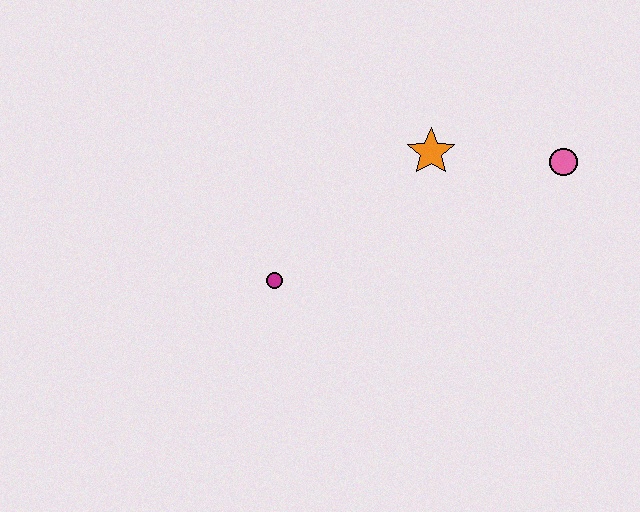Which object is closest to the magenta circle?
The orange star is closest to the magenta circle.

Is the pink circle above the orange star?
No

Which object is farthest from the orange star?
The magenta circle is farthest from the orange star.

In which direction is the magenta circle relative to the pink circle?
The magenta circle is to the left of the pink circle.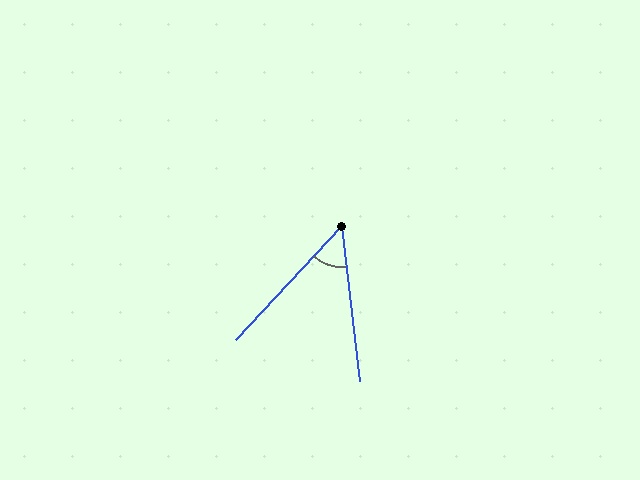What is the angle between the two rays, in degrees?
Approximately 49 degrees.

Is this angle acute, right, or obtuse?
It is acute.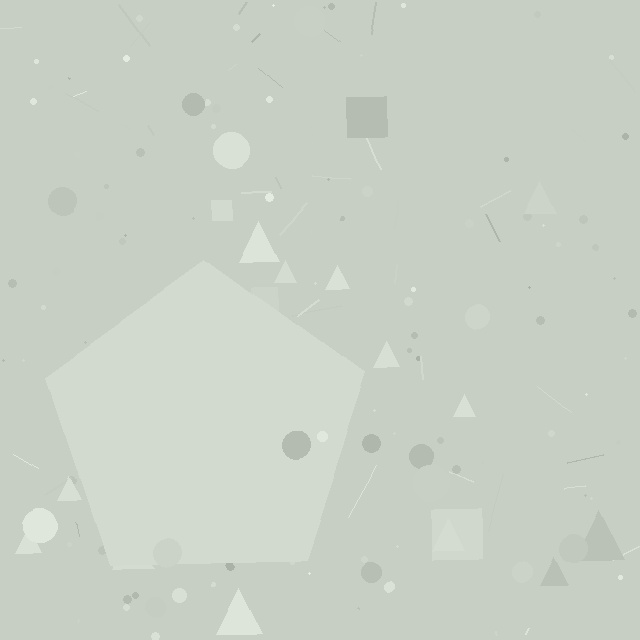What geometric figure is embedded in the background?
A pentagon is embedded in the background.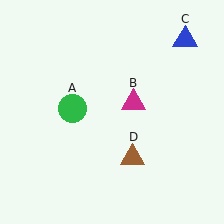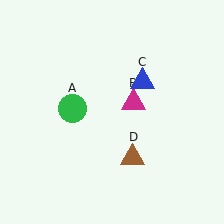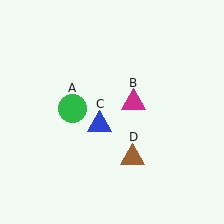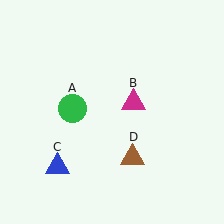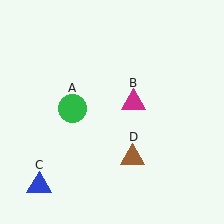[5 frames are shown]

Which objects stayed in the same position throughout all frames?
Green circle (object A) and magenta triangle (object B) and brown triangle (object D) remained stationary.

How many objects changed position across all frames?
1 object changed position: blue triangle (object C).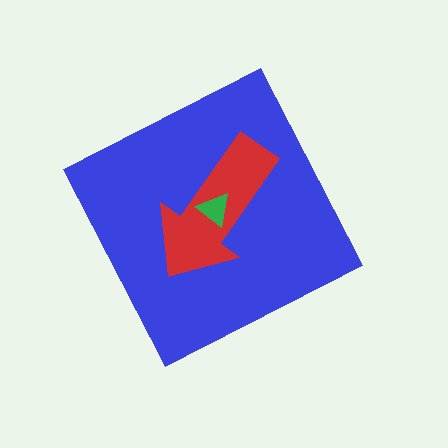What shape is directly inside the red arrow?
The green triangle.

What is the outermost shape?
The blue diamond.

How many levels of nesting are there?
3.